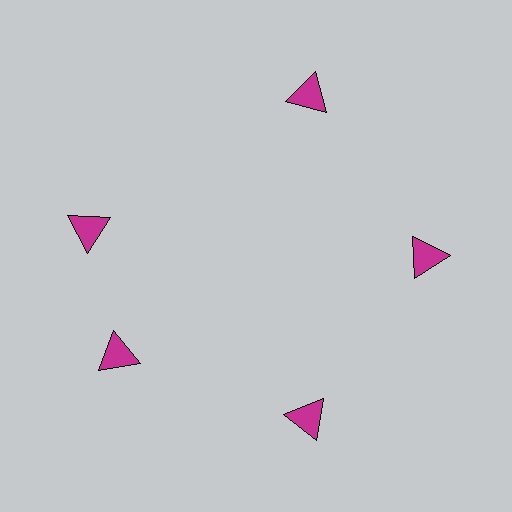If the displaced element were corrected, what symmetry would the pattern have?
It would have 5-fold rotational symmetry — the pattern would map onto itself every 72 degrees.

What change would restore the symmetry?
The symmetry would be restored by rotating it back into even spacing with its neighbors so that all 5 triangles sit at equal angles and equal distance from the center.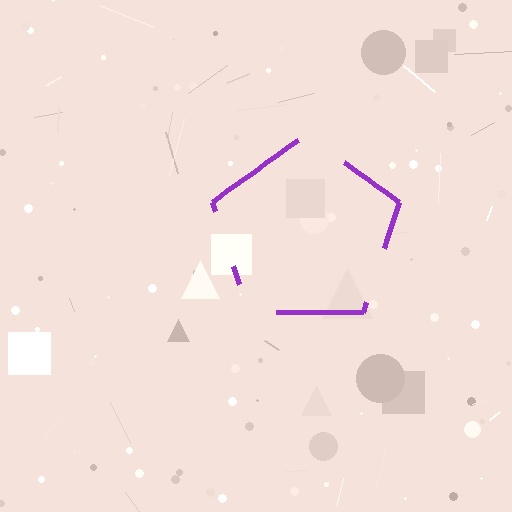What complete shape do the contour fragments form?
The contour fragments form a pentagon.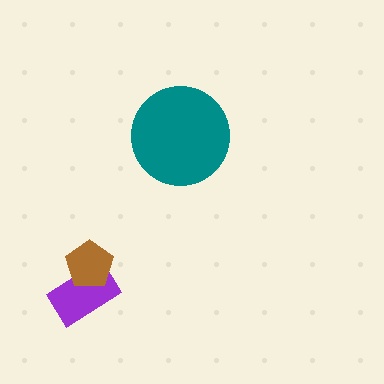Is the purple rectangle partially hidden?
Yes, it is partially covered by another shape.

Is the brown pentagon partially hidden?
No, no other shape covers it.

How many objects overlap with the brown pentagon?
1 object overlaps with the brown pentagon.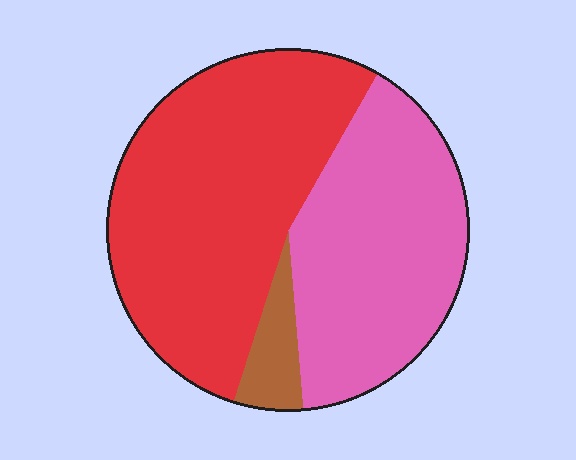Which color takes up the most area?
Red, at roughly 55%.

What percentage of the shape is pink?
Pink covers about 40% of the shape.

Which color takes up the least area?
Brown, at roughly 5%.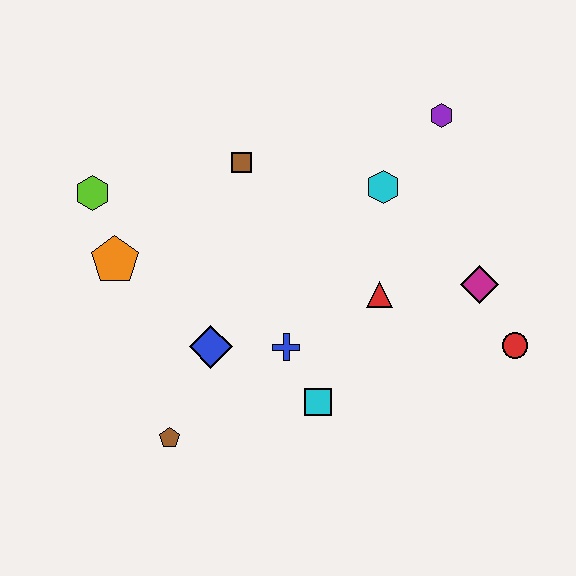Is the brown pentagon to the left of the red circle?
Yes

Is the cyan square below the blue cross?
Yes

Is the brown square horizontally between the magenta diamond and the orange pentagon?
Yes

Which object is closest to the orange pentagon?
The lime hexagon is closest to the orange pentagon.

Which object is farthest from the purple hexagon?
The brown pentagon is farthest from the purple hexagon.